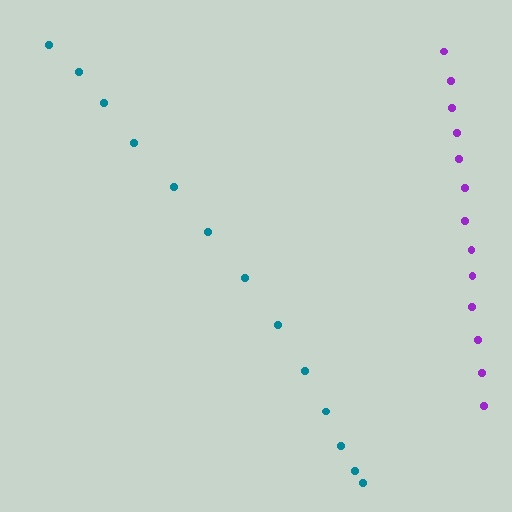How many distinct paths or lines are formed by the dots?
There are 2 distinct paths.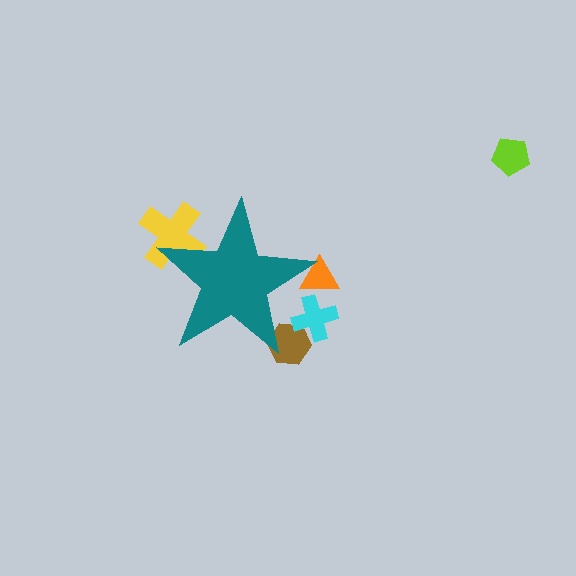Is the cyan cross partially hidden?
Yes, the cyan cross is partially hidden behind the teal star.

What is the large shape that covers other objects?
A teal star.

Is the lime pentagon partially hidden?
No, the lime pentagon is fully visible.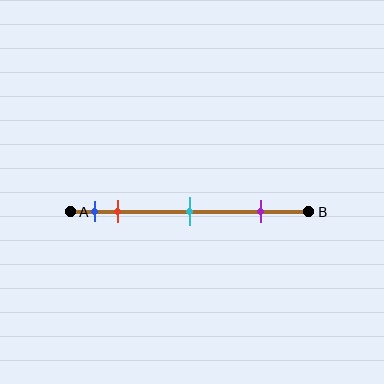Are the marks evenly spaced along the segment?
No, the marks are not evenly spaced.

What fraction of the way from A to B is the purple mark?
The purple mark is approximately 80% (0.8) of the way from A to B.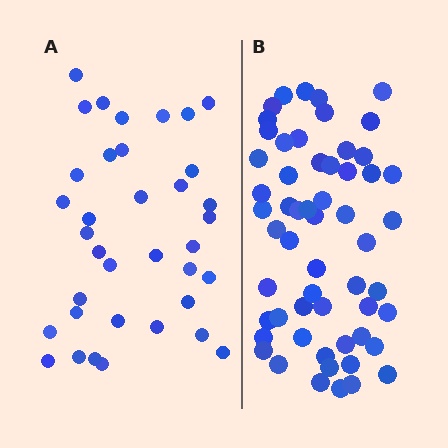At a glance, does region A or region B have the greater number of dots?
Region B (the right region) has more dots.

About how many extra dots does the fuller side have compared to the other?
Region B has approximately 20 more dots than region A.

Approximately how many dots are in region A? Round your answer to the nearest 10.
About 40 dots. (The exact count is 36, which rounds to 40.)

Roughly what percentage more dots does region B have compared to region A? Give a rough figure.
About 60% more.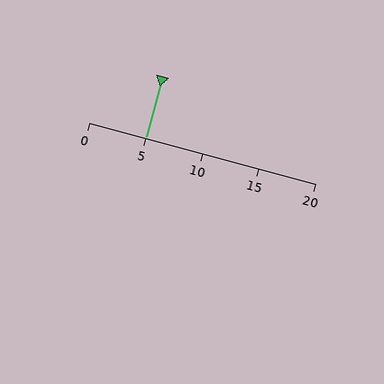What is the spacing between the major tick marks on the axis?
The major ticks are spaced 5 apart.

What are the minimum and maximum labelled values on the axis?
The axis runs from 0 to 20.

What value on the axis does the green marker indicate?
The marker indicates approximately 5.